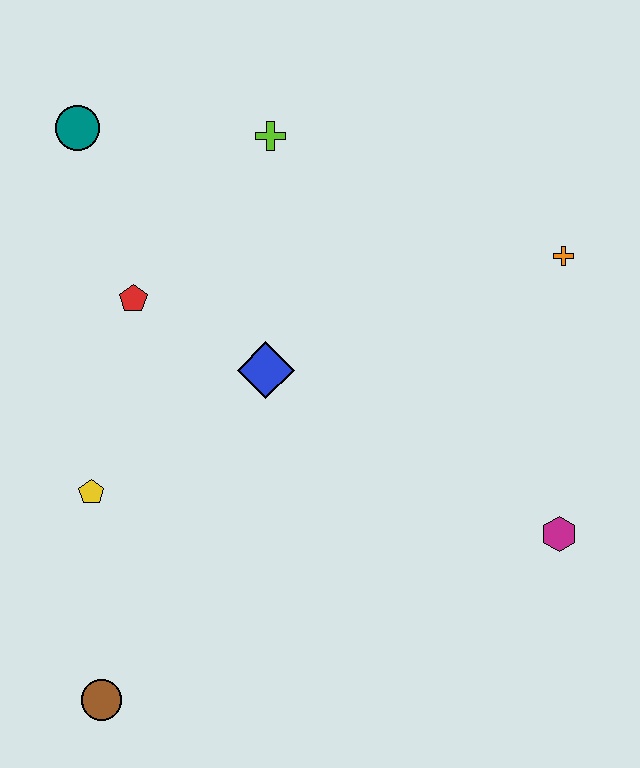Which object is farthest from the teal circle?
The magenta hexagon is farthest from the teal circle.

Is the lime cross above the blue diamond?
Yes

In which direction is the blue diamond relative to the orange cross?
The blue diamond is to the left of the orange cross.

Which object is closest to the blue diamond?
The red pentagon is closest to the blue diamond.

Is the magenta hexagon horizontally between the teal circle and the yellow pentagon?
No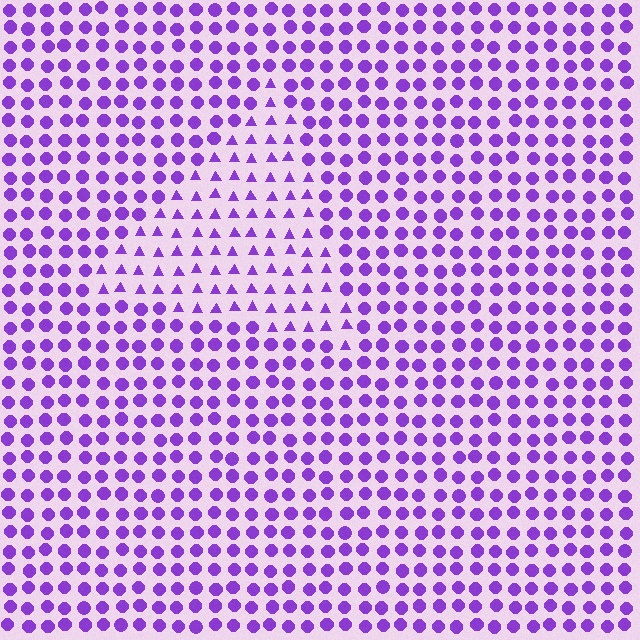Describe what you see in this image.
The image is filled with small purple elements arranged in a uniform grid. A triangle-shaped region contains triangles, while the surrounding area contains circles. The boundary is defined purely by the change in element shape.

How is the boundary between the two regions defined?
The boundary is defined by a change in element shape: triangles inside vs. circles outside. All elements share the same color and spacing.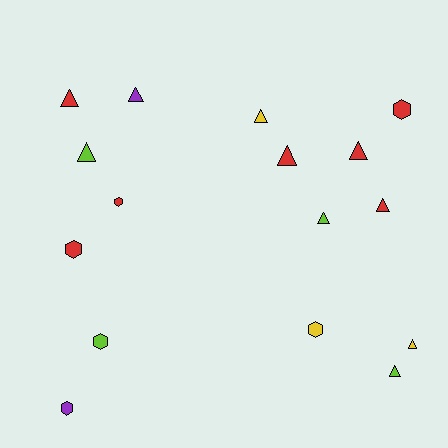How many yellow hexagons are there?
There is 1 yellow hexagon.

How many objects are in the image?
There are 16 objects.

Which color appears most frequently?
Red, with 7 objects.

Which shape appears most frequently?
Triangle, with 10 objects.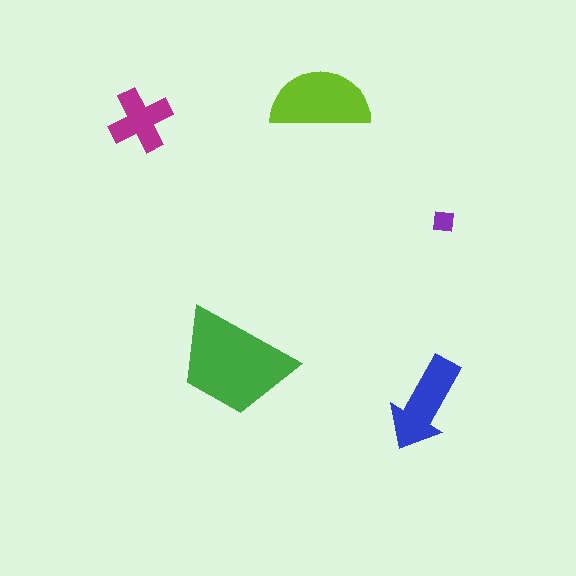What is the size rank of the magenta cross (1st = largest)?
4th.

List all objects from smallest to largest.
The purple square, the magenta cross, the blue arrow, the lime semicircle, the green trapezoid.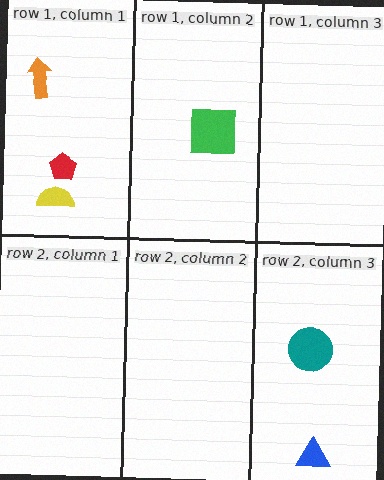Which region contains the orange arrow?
The row 1, column 1 region.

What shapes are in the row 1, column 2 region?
The green square.